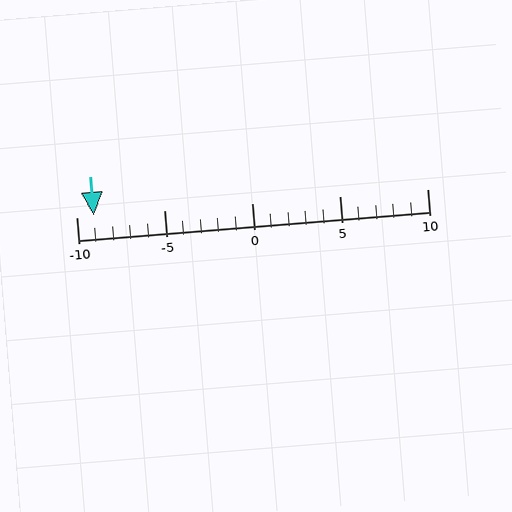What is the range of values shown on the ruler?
The ruler shows values from -10 to 10.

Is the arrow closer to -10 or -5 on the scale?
The arrow is closer to -10.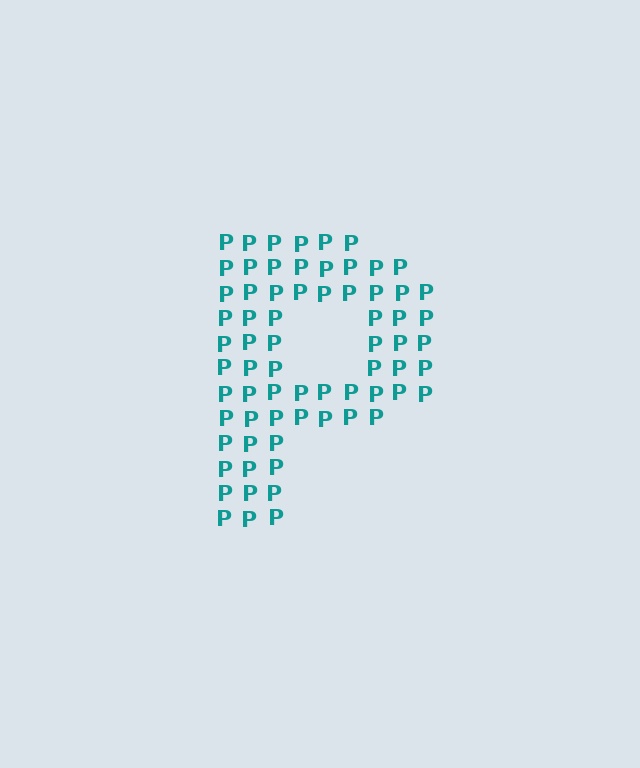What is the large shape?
The large shape is the letter P.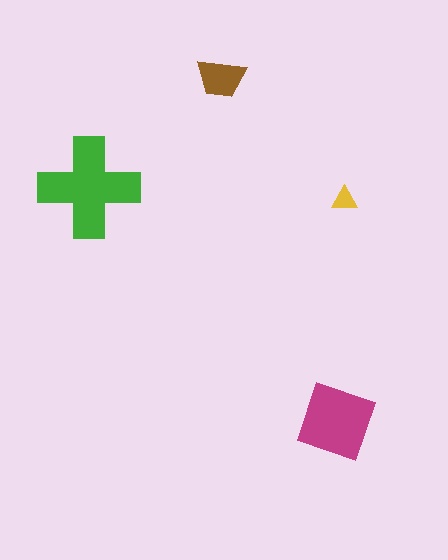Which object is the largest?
The green cross.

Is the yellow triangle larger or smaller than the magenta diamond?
Smaller.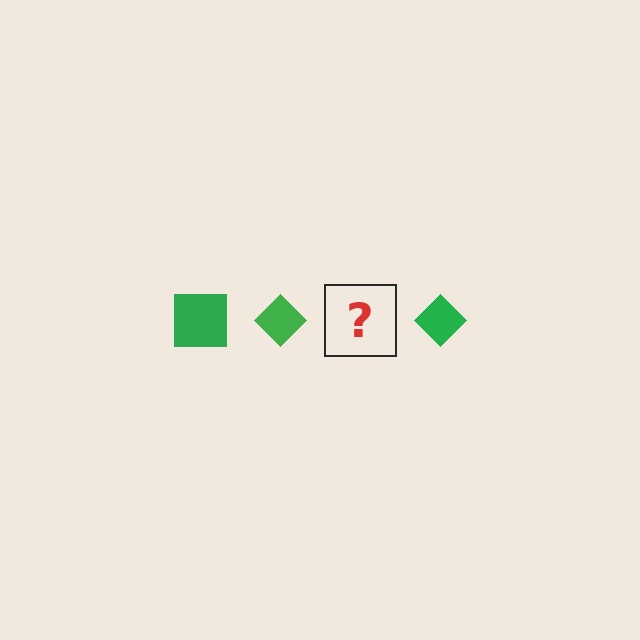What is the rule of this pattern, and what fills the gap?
The rule is that the pattern cycles through square, diamond shapes in green. The gap should be filled with a green square.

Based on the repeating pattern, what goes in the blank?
The blank should be a green square.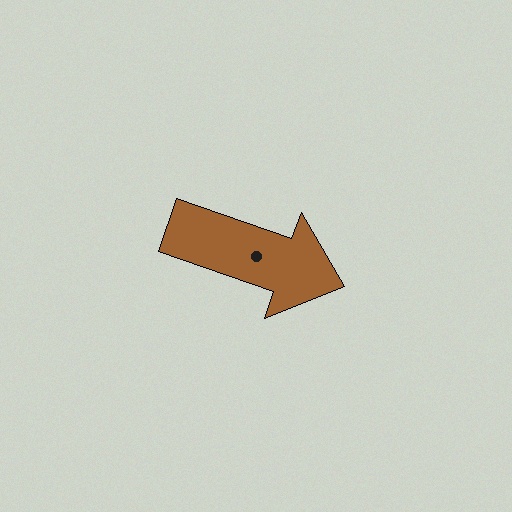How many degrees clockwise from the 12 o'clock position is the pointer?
Approximately 109 degrees.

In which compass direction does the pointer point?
East.